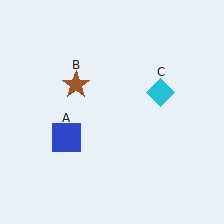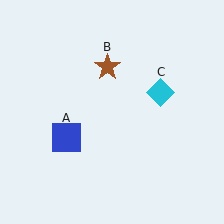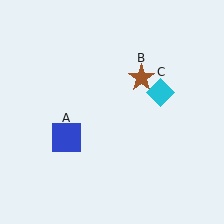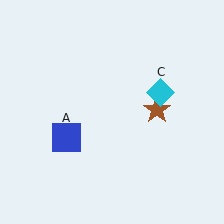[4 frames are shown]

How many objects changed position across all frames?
1 object changed position: brown star (object B).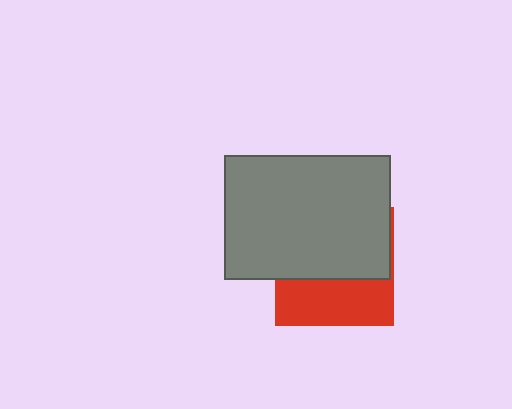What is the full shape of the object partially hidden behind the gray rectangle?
The partially hidden object is a red square.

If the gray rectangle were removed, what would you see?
You would see the complete red square.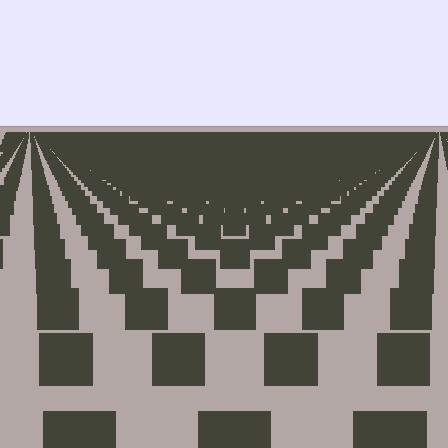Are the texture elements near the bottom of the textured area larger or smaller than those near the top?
Larger. Near the bottom, elements are closer to the viewer and appear at a bigger on-screen size.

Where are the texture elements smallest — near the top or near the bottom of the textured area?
Near the top.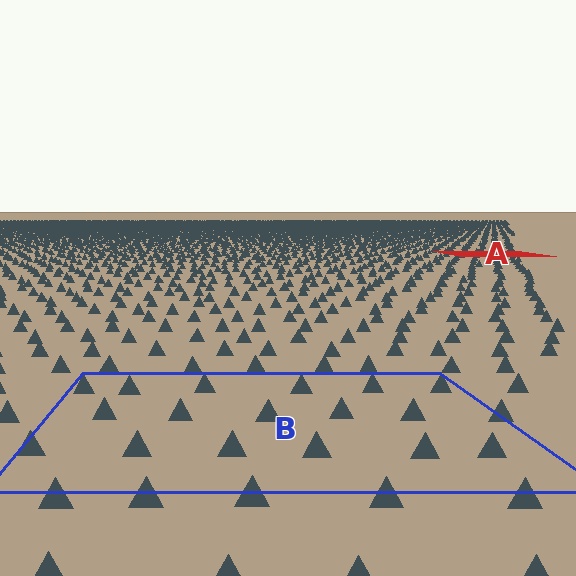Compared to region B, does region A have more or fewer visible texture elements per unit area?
Region A has more texture elements per unit area — they are packed more densely because it is farther away.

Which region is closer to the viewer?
Region B is closer. The texture elements there are larger and more spread out.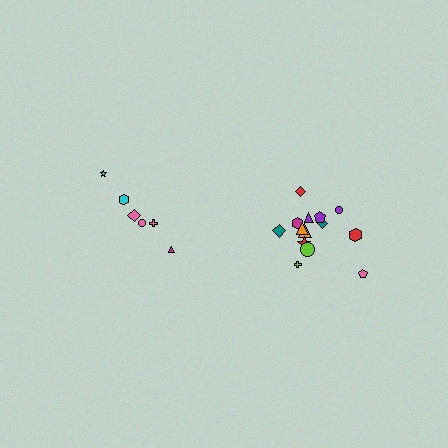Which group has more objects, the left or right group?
The right group.